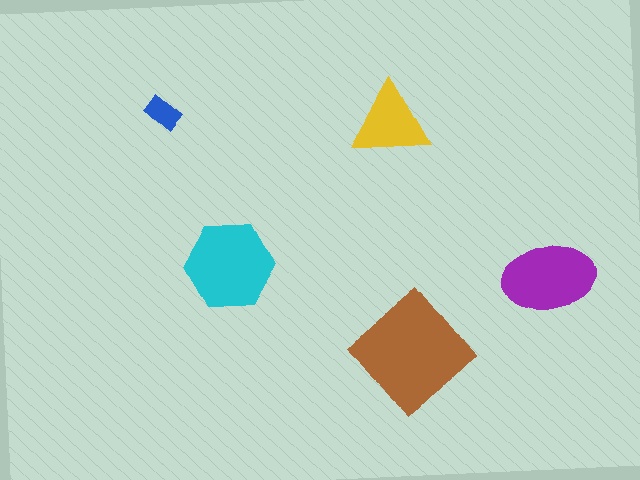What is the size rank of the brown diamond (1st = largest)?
1st.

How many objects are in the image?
There are 5 objects in the image.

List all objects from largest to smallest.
The brown diamond, the cyan hexagon, the purple ellipse, the yellow triangle, the blue rectangle.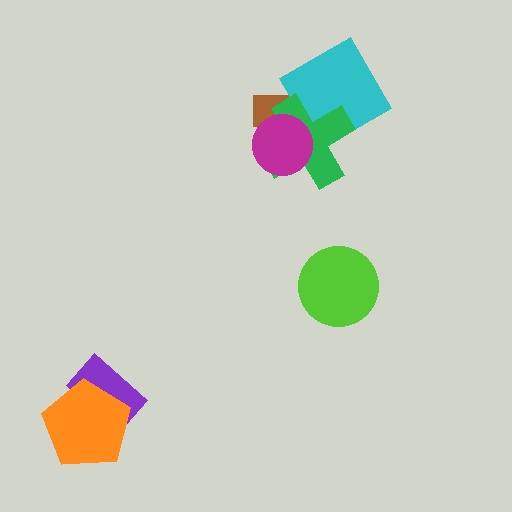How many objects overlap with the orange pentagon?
1 object overlaps with the orange pentagon.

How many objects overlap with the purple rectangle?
1 object overlaps with the purple rectangle.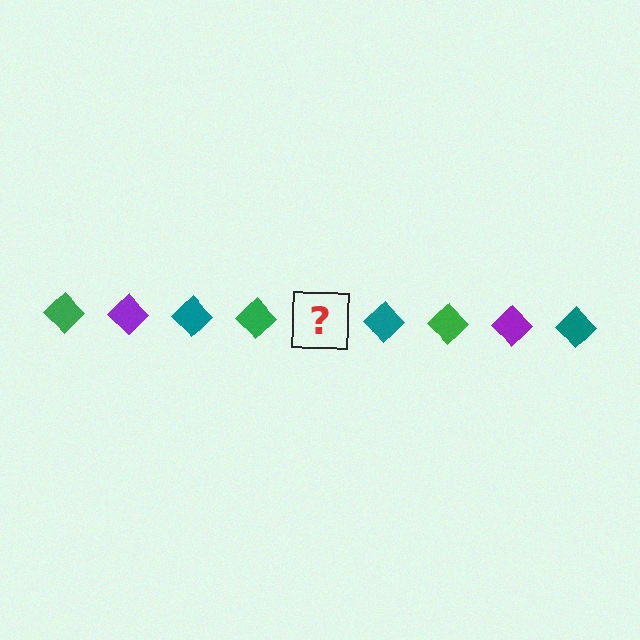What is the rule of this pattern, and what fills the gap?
The rule is that the pattern cycles through green, purple, teal diamonds. The gap should be filled with a purple diamond.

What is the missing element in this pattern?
The missing element is a purple diamond.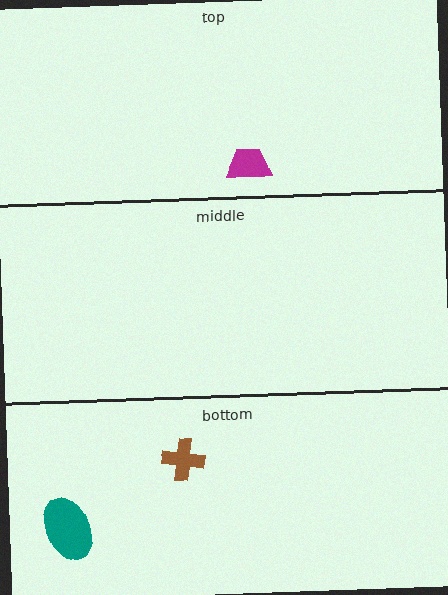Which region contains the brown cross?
The bottom region.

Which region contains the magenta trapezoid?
The top region.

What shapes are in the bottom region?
The teal ellipse, the brown cross.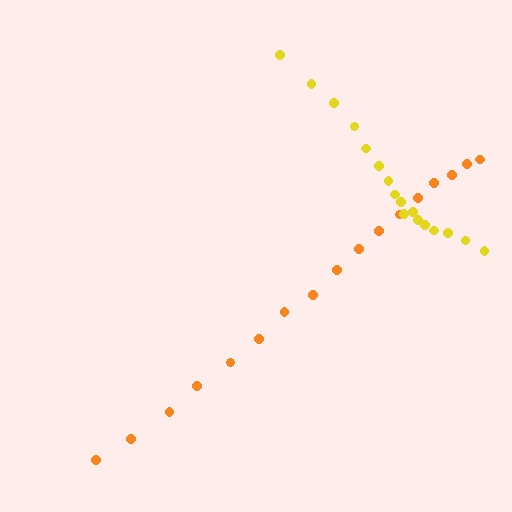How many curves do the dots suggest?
There are 2 distinct paths.